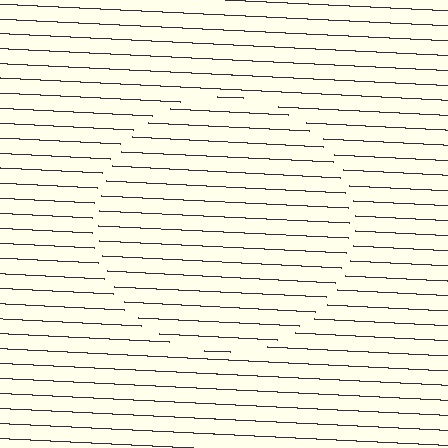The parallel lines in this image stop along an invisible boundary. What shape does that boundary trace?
An illusory circle. The interior of the shape contains the same grating, shifted by half a period — the contour is defined by the phase discontinuity where line-ends from the inner and outer gratings abut.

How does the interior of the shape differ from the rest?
The interior of the shape contains the same grating, shifted by half a period — the contour is defined by the phase discontinuity where line-ends from the inner and outer gratings abut.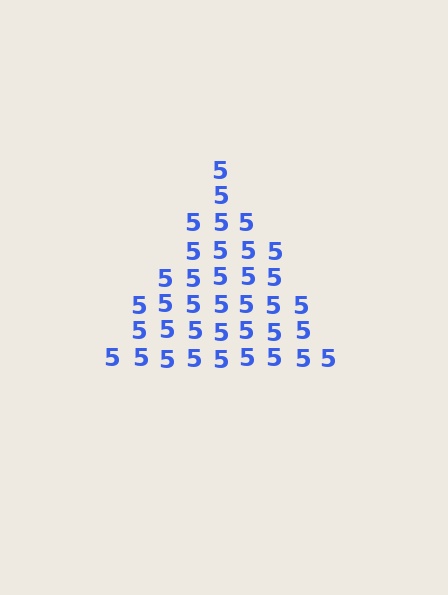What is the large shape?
The large shape is a triangle.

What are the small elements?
The small elements are digit 5's.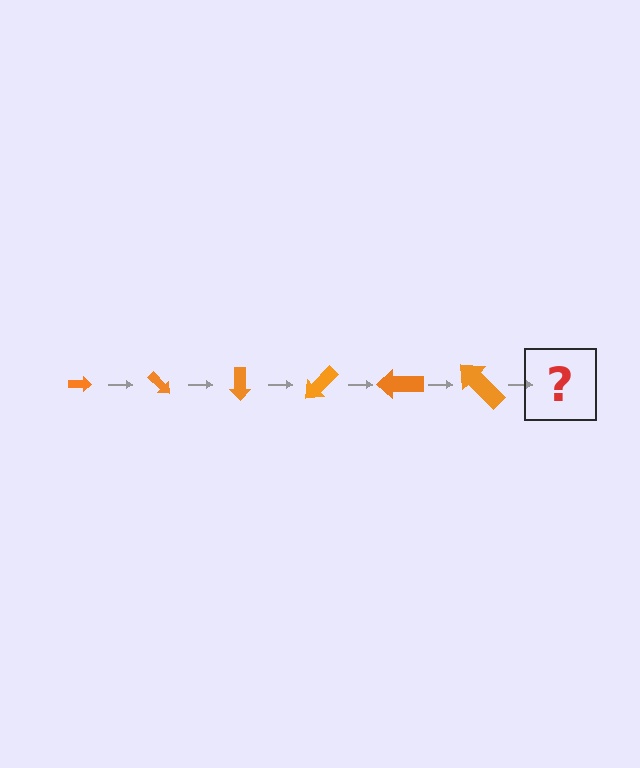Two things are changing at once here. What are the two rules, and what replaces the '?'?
The two rules are that the arrow grows larger each step and it rotates 45 degrees each step. The '?' should be an arrow, larger than the previous one and rotated 270 degrees from the start.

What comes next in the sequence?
The next element should be an arrow, larger than the previous one and rotated 270 degrees from the start.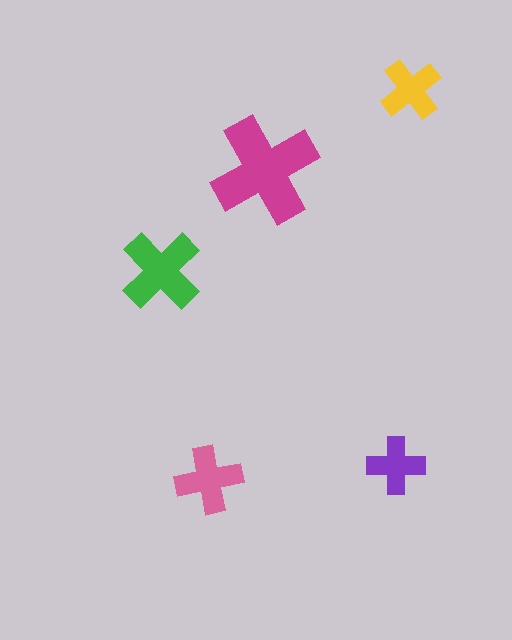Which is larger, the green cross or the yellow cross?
The green one.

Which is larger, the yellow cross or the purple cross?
The yellow one.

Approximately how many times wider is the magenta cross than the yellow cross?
About 1.5 times wider.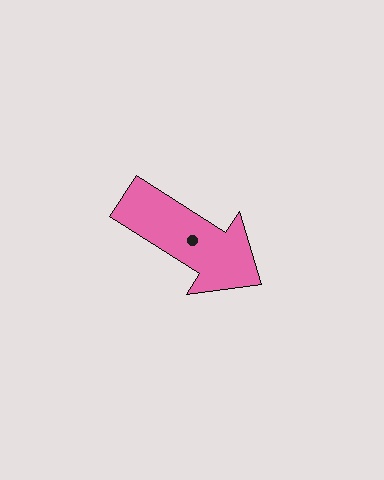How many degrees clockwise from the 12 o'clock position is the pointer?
Approximately 123 degrees.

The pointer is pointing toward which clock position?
Roughly 4 o'clock.